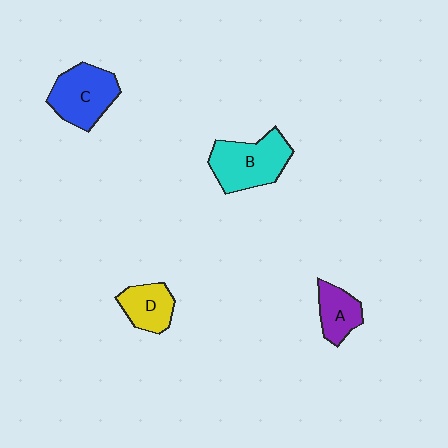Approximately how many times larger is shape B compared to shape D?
Approximately 1.7 times.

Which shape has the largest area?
Shape B (cyan).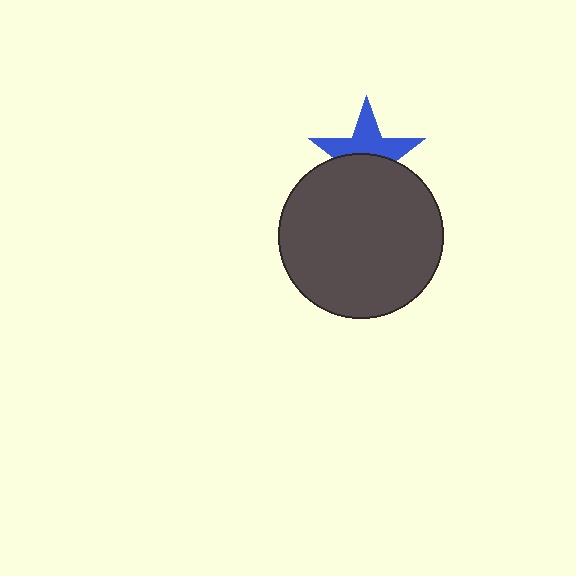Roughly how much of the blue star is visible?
About half of it is visible (roughly 51%).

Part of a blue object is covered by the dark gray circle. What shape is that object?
It is a star.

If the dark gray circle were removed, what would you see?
You would see the complete blue star.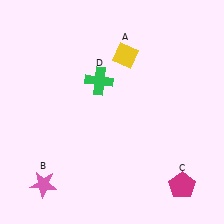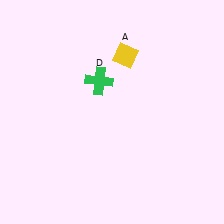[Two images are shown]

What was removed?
The pink star (B), the magenta pentagon (C) were removed in Image 2.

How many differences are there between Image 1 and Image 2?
There are 2 differences between the two images.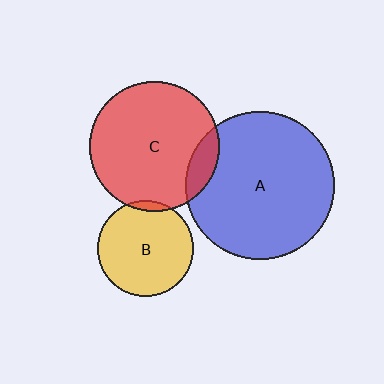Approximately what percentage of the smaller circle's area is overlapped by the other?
Approximately 5%.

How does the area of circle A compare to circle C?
Approximately 1.3 times.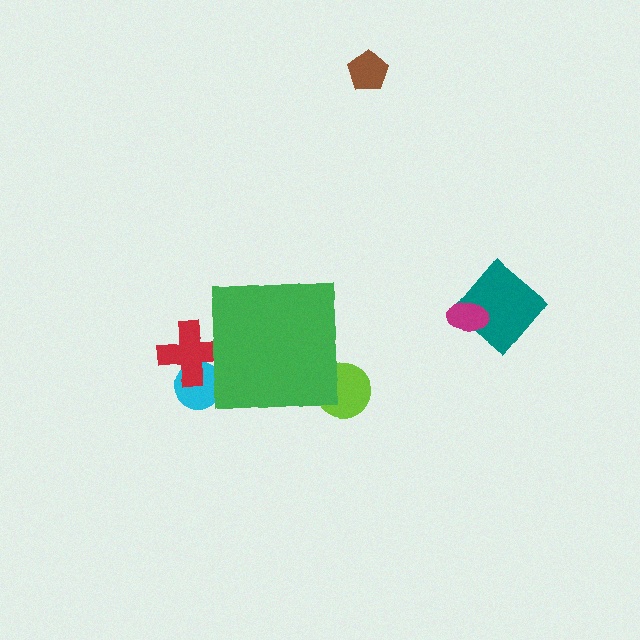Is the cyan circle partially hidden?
Yes, the cyan circle is partially hidden behind the green square.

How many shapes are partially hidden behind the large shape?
3 shapes are partially hidden.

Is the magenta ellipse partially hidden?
No, the magenta ellipse is fully visible.